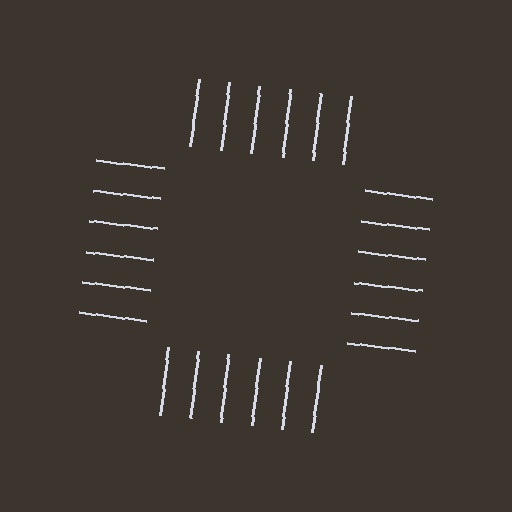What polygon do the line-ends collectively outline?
An illusory square — the line segments terminate on its edges but no continuous stroke is drawn.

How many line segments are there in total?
24 — 6 along each of the 4 edges.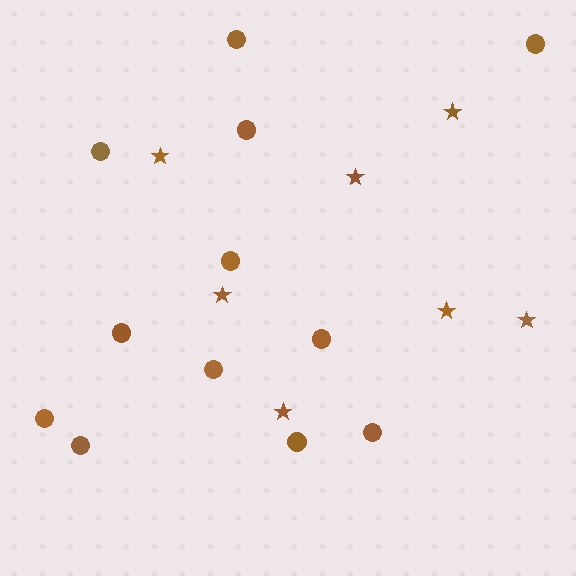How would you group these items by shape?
There are 2 groups: one group of circles (12) and one group of stars (7).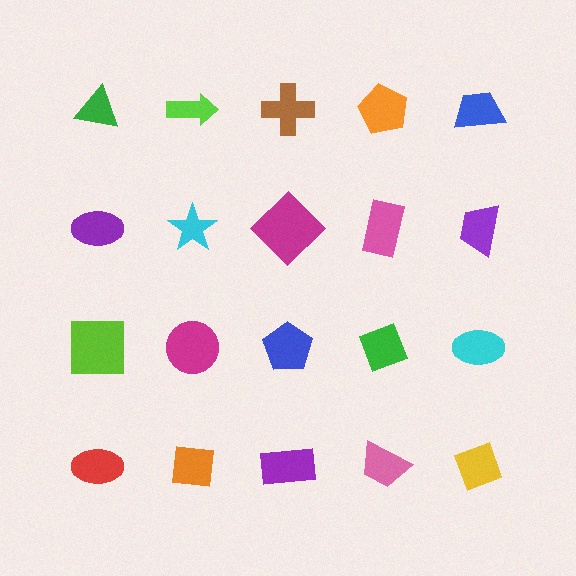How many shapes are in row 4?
5 shapes.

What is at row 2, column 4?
A pink rectangle.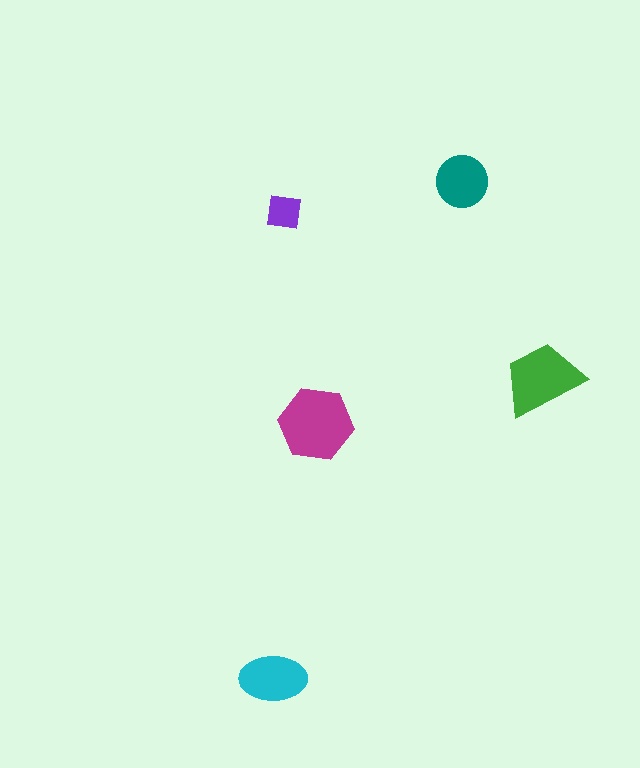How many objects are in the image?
There are 5 objects in the image.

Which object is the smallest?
The purple square.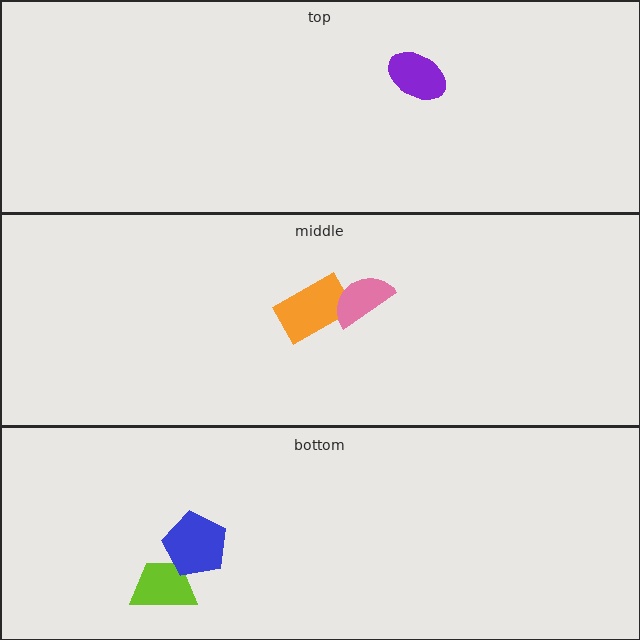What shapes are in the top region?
The purple ellipse.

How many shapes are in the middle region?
2.